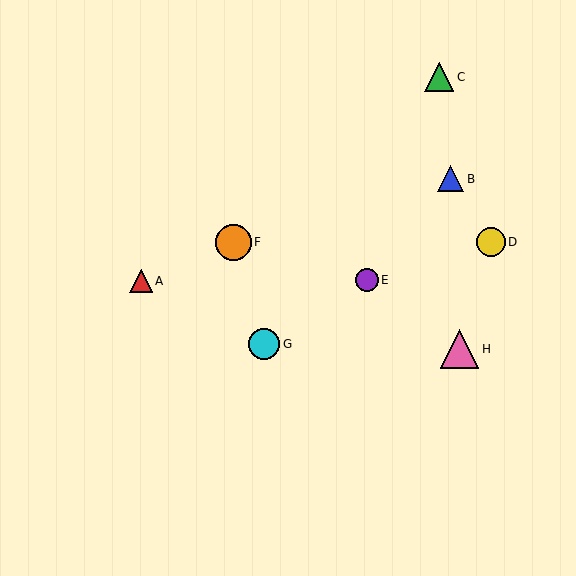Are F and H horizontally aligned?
No, F is at y≈242 and H is at y≈349.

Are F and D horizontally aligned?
Yes, both are at y≈242.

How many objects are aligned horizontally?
2 objects (D, F) are aligned horizontally.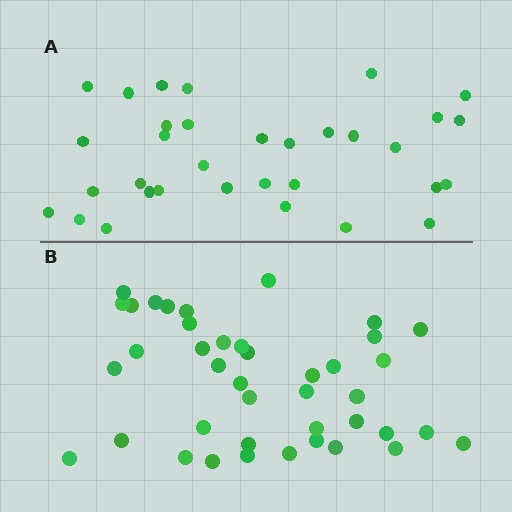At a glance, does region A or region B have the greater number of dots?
Region B (the bottom region) has more dots.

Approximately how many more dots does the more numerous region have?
Region B has roughly 8 or so more dots than region A.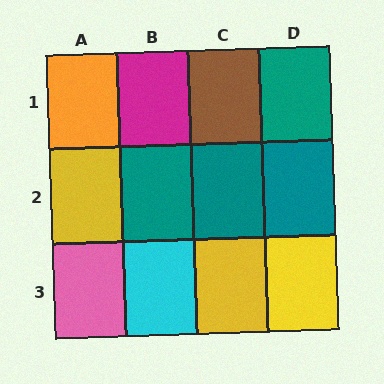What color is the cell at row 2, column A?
Yellow.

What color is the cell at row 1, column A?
Orange.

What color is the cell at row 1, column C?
Brown.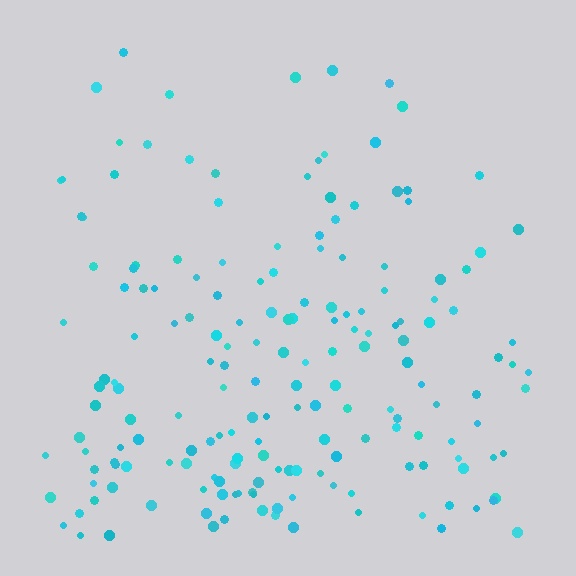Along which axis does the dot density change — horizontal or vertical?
Vertical.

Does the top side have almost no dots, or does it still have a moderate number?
Still a moderate number, just noticeably fewer than the bottom.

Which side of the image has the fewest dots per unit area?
The top.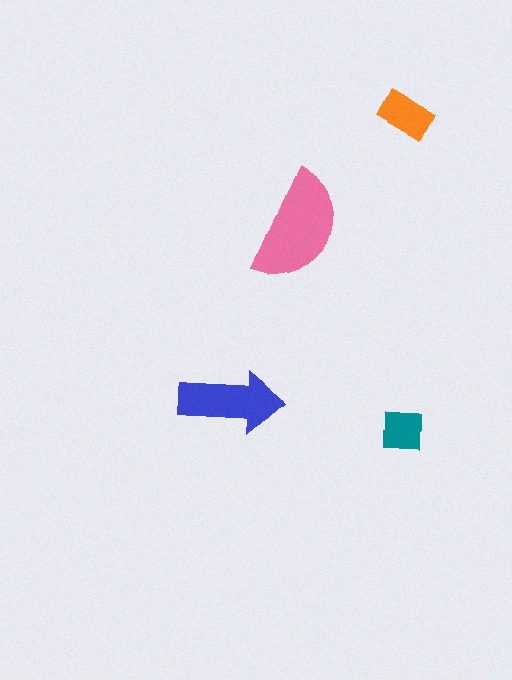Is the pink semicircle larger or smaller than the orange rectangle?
Larger.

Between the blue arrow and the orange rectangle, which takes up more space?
The blue arrow.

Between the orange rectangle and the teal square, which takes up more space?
The orange rectangle.